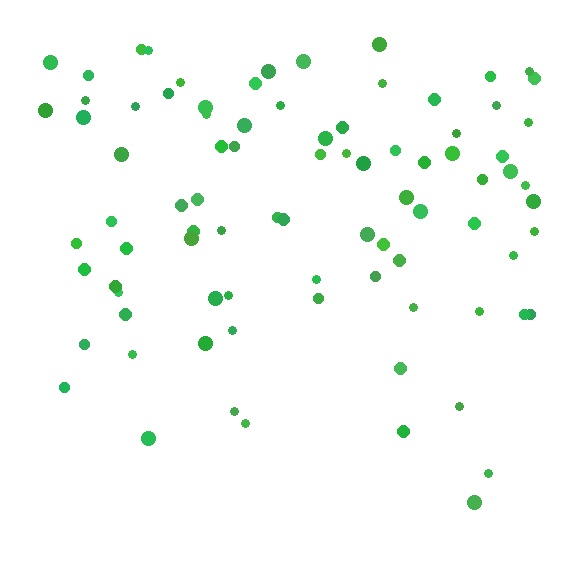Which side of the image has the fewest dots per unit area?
The bottom.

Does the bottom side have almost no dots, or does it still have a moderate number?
Still a moderate number, just noticeably fewer than the top.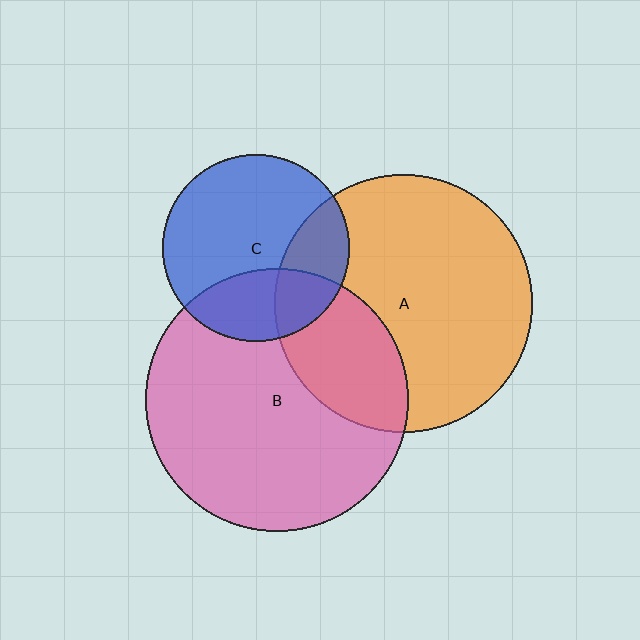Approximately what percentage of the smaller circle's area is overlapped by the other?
Approximately 30%.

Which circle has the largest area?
Circle B (pink).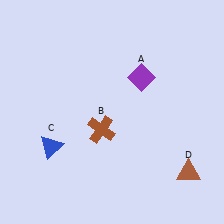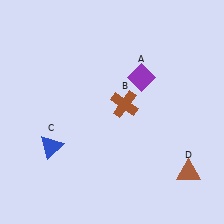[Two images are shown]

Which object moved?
The brown cross (B) moved up.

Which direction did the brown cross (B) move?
The brown cross (B) moved up.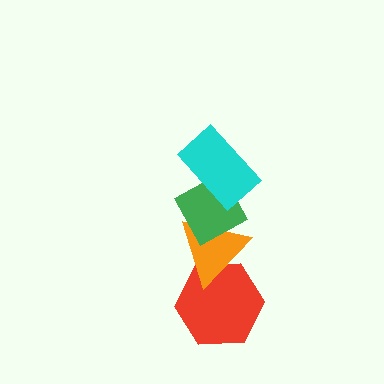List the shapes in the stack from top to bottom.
From top to bottom: the cyan rectangle, the green diamond, the orange triangle, the red hexagon.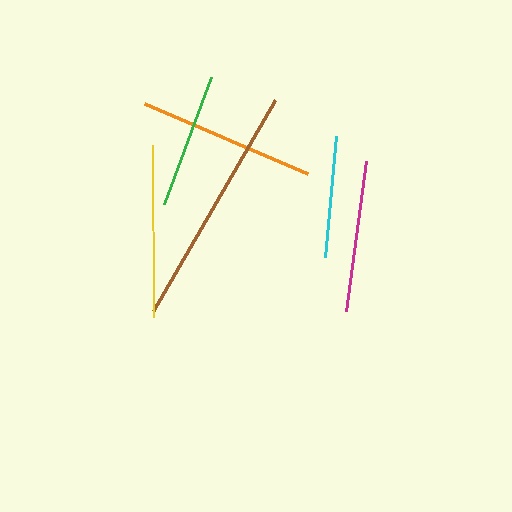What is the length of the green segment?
The green segment is approximately 135 pixels long.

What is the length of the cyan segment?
The cyan segment is approximately 121 pixels long.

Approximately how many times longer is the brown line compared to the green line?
The brown line is approximately 1.8 times the length of the green line.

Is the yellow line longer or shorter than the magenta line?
The yellow line is longer than the magenta line.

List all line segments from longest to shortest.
From longest to shortest: brown, orange, yellow, magenta, green, cyan.